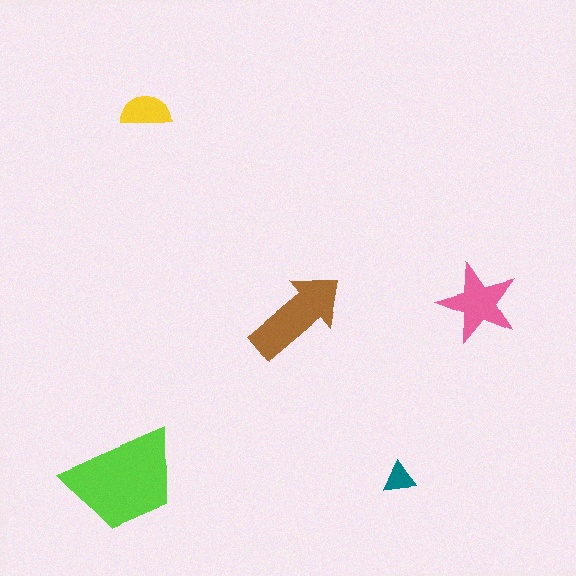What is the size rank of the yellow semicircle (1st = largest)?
4th.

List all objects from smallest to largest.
The teal triangle, the yellow semicircle, the pink star, the brown arrow, the lime trapezoid.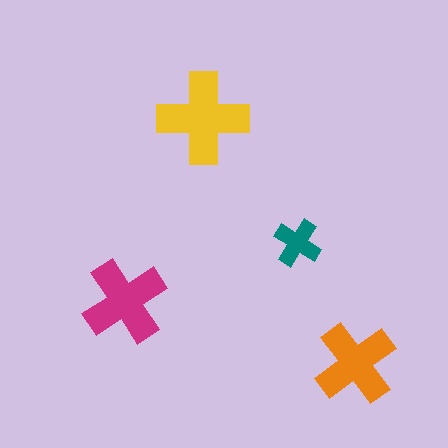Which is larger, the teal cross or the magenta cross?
The magenta one.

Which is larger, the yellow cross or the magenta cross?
The yellow one.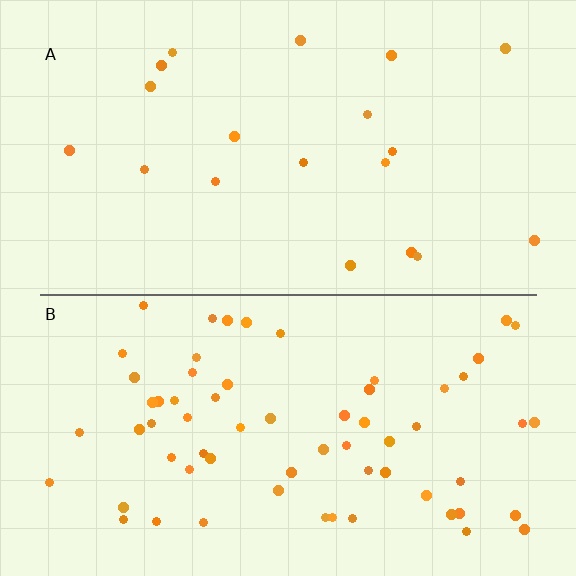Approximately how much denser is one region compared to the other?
Approximately 3.4× — region B over region A.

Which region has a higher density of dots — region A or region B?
B (the bottom).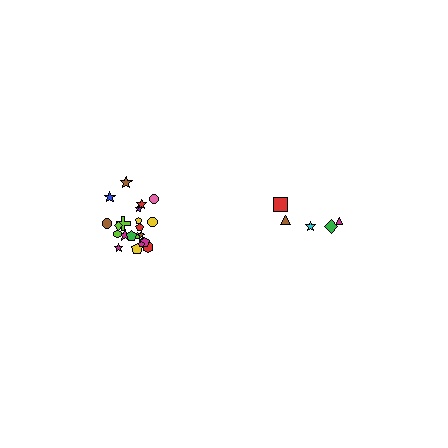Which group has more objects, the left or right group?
The left group.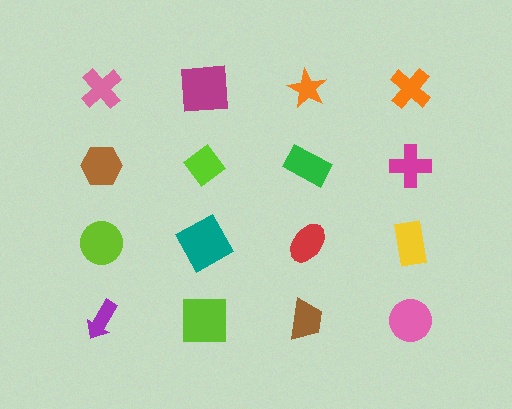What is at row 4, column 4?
A pink circle.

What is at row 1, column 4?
An orange cross.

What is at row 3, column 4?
A yellow rectangle.